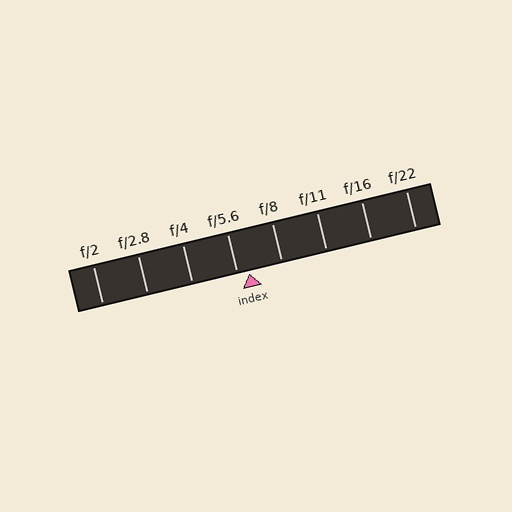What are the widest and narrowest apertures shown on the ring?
The widest aperture shown is f/2 and the narrowest is f/22.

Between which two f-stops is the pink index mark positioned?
The index mark is between f/5.6 and f/8.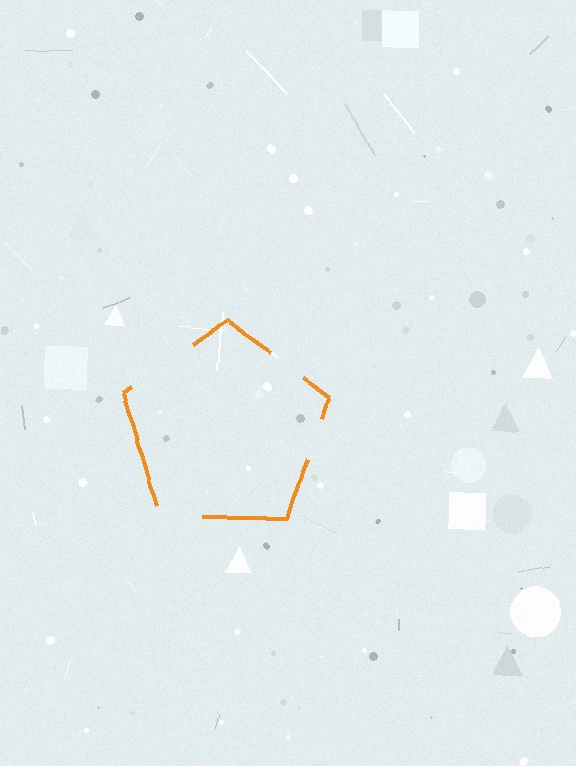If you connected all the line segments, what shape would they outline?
They would outline a pentagon.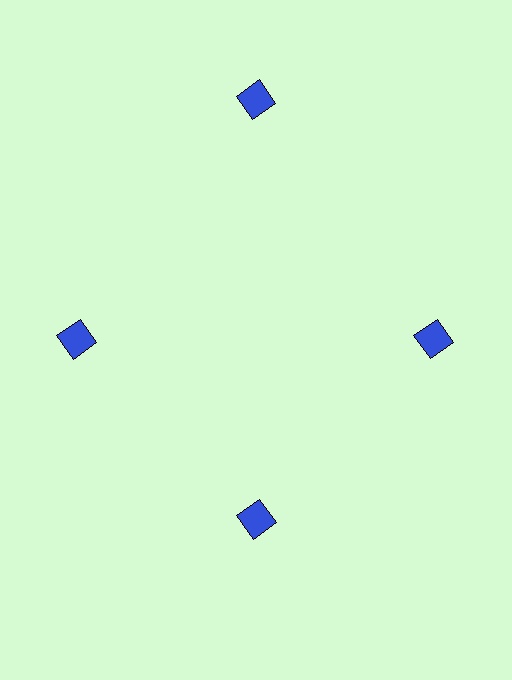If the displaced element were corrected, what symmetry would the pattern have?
It would have 4-fold rotational symmetry — the pattern would map onto itself every 90 degrees.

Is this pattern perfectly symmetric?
No. The 4 blue squares are arranged in a ring, but one element near the 12 o'clock position is pushed outward from the center, breaking the 4-fold rotational symmetry.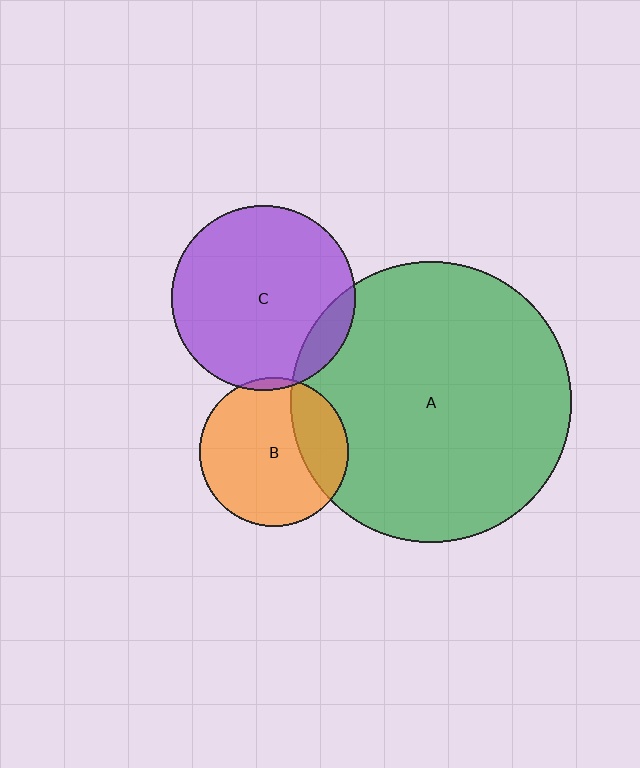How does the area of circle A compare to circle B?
Approximately 3.6 times.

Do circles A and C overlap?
Yes.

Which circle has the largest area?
Circle A (green).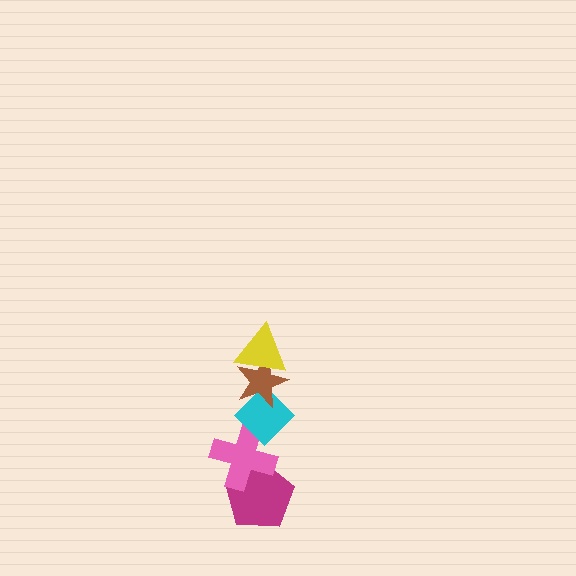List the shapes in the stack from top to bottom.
From top to bottom: the yellow triangle, the brown star, the cyan diamond, the pink cross, the magenta pentagon.